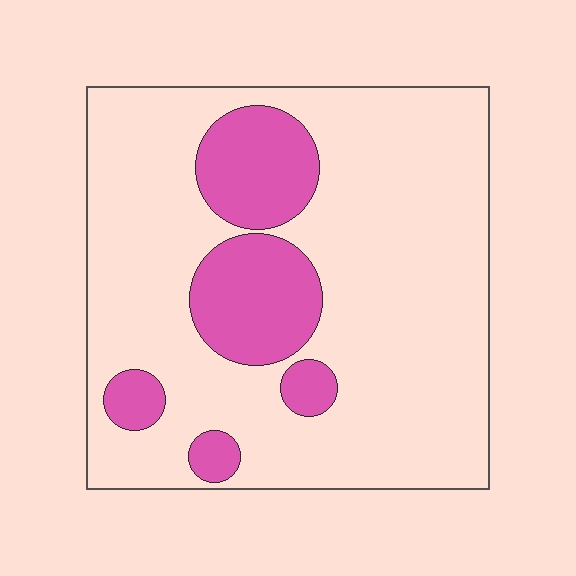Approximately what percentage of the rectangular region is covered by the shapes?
Approximately 20%.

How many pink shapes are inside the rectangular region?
5.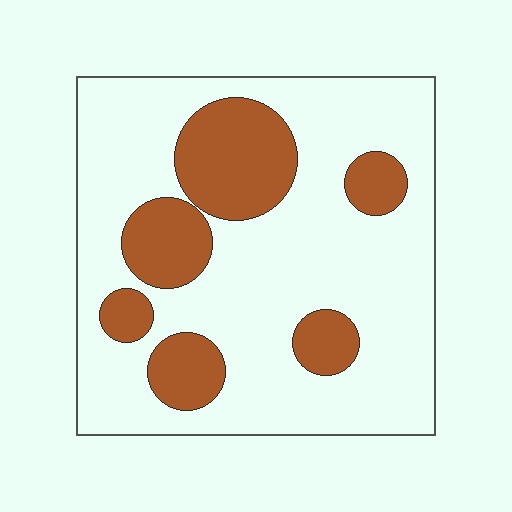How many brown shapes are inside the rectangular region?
6.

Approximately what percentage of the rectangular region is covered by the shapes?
Approximately 25%.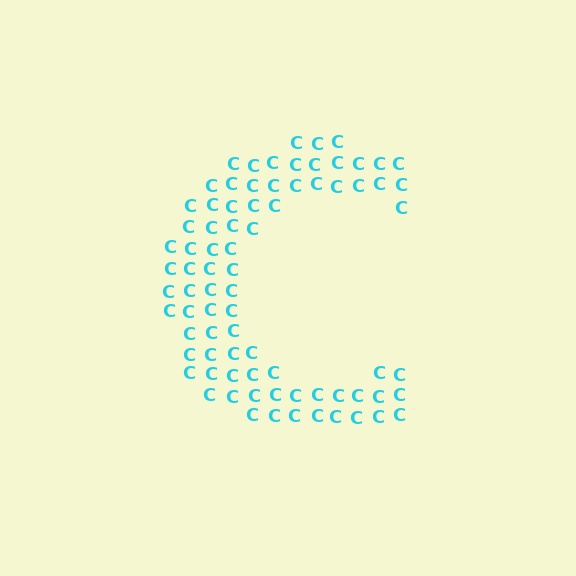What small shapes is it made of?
It is made of small letter C's.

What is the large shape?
The large shape is the letter C.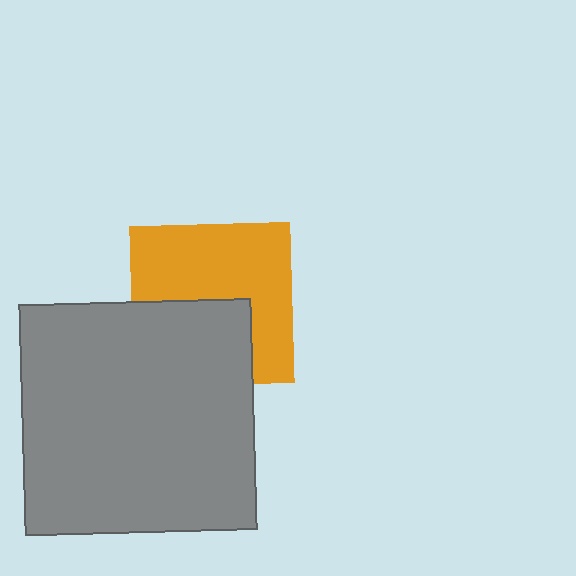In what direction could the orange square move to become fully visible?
The orange square could move up. That would shift it out from behind the gray square entirely.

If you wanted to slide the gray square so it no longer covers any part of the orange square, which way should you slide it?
Slide it down — that is the most direct way to separate the two shapes.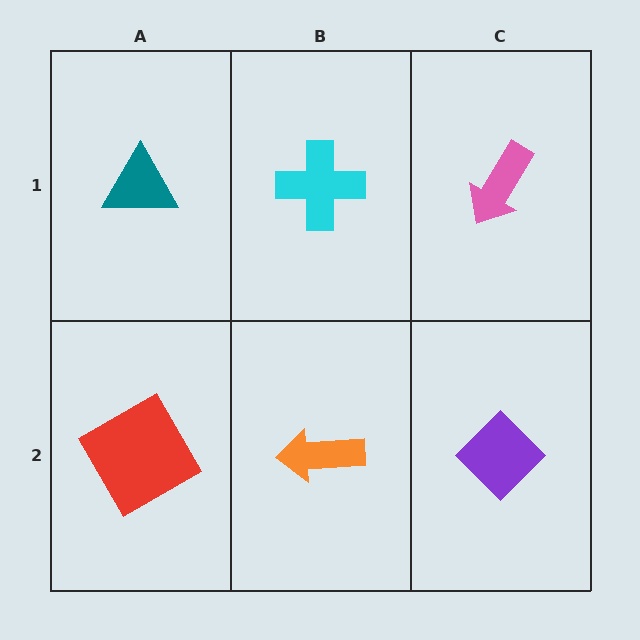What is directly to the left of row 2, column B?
A red square.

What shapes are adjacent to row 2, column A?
A teal triangle (row 1, column A), an orange arrow (row 2, column B).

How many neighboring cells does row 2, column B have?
3.